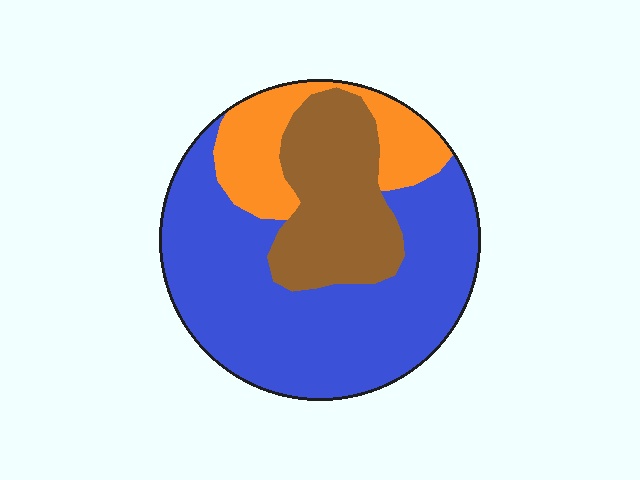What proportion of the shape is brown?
Brown covers around 25% of the shape.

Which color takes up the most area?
Blue, at roughly 60%.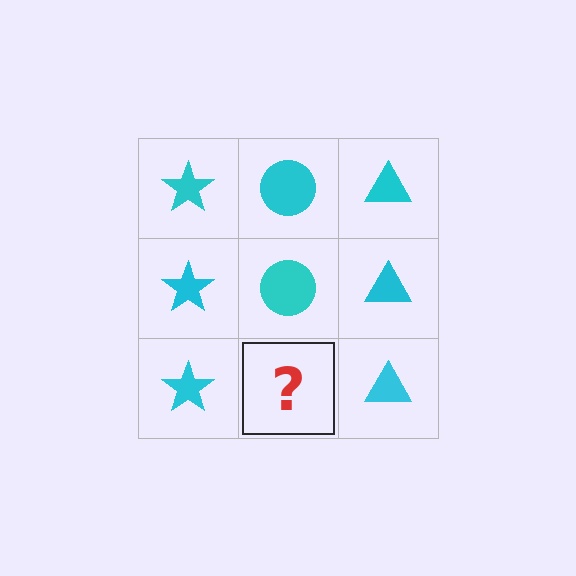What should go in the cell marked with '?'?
The missing cell should contain a cyan circle.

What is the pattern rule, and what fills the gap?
The rule is that each column has a consistent shape. The gap should be filled with a cyan circle.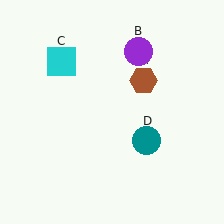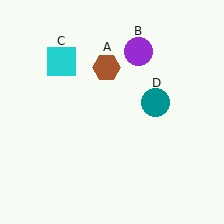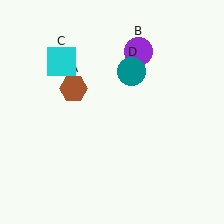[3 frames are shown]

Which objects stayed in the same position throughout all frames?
Purple circle (object B) and cyan square (object C) remained stationary.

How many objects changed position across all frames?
2 objects changed position: brown hexagon (object A), teal circle (object D).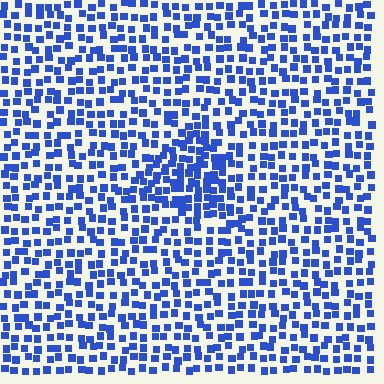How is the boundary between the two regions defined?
The boundary is defined by a change in element density (approximately 1.8x ratio). All elements are the same color, size, and shape.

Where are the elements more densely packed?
The elements are more densely packed inside the triangle boundary.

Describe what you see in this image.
The image contains small blue elements arranged at two different densities. A triangle-shaped region is visible where the elements are more densely packed than the surrounding area.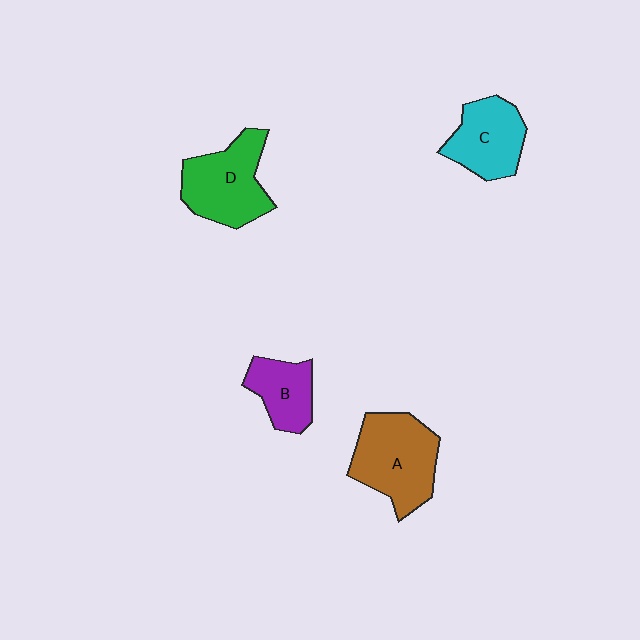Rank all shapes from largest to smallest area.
From largest to smallest: A (brown), D (green), C (cyan), B (purple).